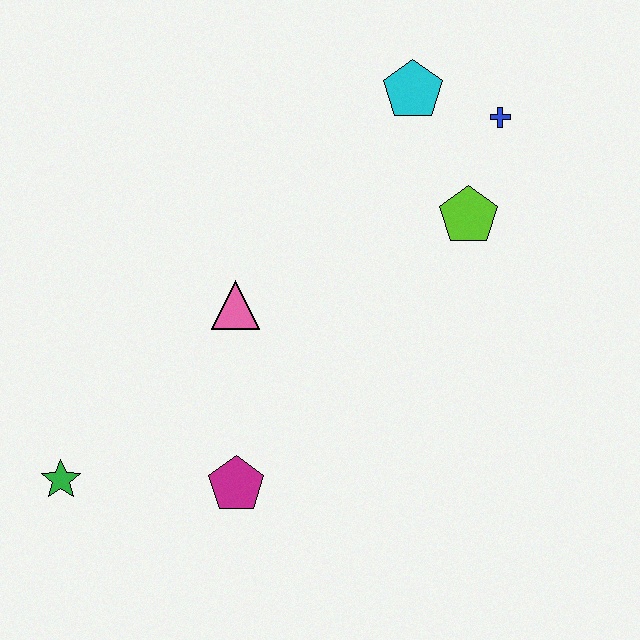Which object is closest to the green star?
The magenta pentagon is closest to the green star.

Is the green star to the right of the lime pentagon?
No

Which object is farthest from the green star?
The blue cross is farthest from the green star.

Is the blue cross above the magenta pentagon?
Yes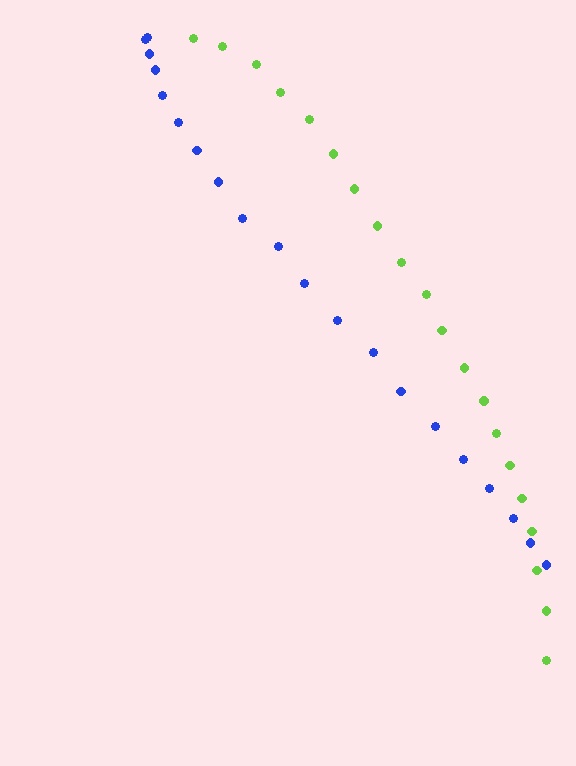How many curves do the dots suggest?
There are 2 distinct paths.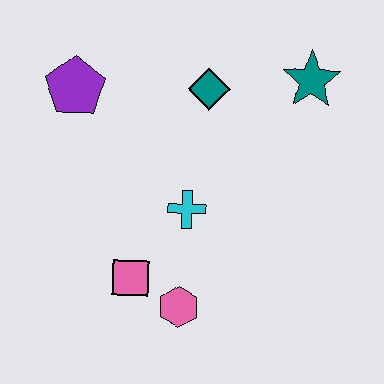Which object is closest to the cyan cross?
The pink square is closest to the cyan cross.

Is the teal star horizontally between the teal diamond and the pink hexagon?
No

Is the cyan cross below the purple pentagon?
Yes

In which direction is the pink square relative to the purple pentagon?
The pink square is below the purple pentagon.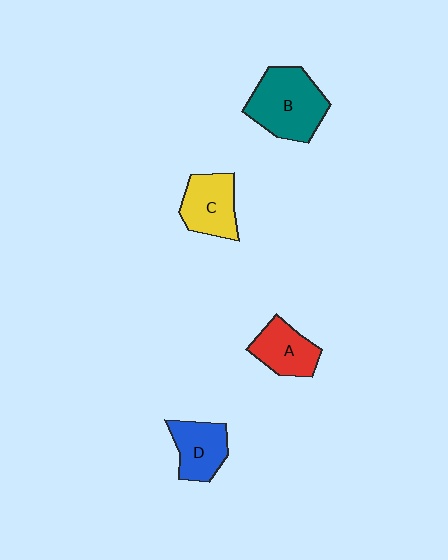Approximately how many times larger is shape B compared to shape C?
Approximately 1.4 times.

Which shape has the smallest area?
Shape A (red).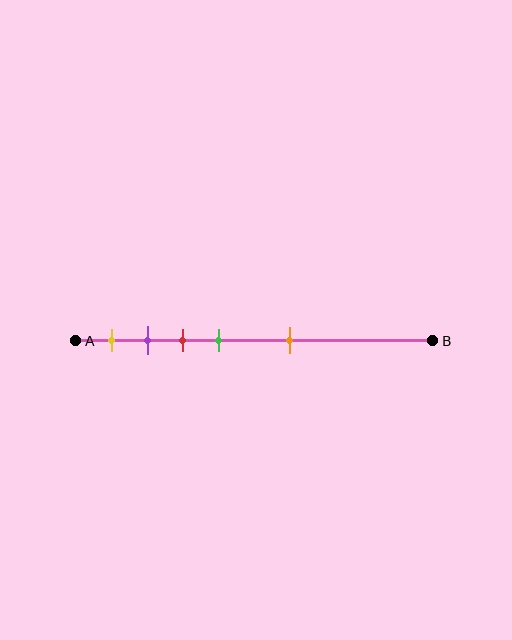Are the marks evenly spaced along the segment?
No, the marks are not evenly spaced.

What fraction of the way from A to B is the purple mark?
The purple mark is approximately 20% (0.2) of the way from A to B.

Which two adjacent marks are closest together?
The purple and red marks are the closest adjacent pair.